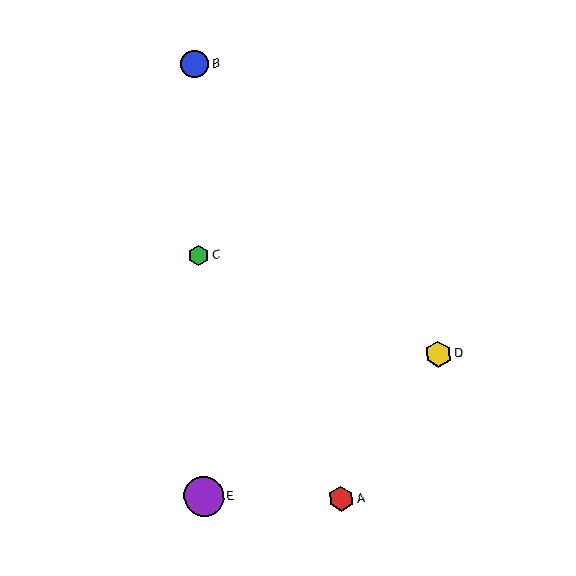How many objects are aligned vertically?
3 objects (B, C, E) are aligned vertically.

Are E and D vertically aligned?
No, E is at x≈204 and D is at x≈438.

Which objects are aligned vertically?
Objects B, C, E are aligned vertically.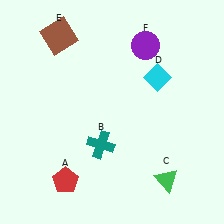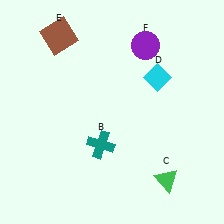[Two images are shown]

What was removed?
The red pentagon (A) was removed in Image 2.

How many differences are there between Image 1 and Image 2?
There is 1 difference between the two images.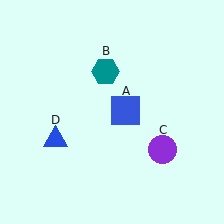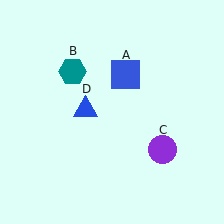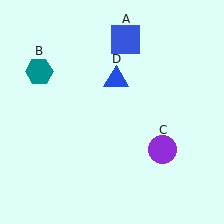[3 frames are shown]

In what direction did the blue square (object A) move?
The blue square (object A) moved up.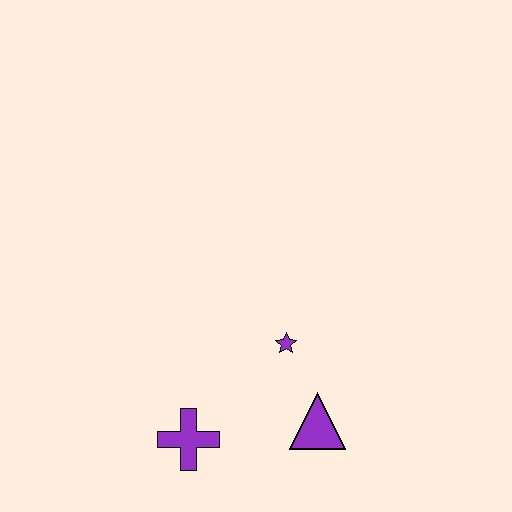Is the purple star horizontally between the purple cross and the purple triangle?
Yes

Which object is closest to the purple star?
The purple triangle is closest to the purple star.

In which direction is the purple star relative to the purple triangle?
The purple star is above the purple triangle.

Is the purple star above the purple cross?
Yes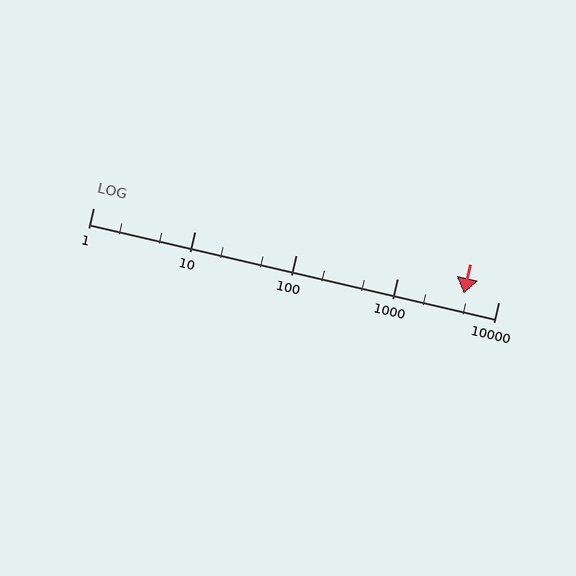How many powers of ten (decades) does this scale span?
The scale spans 4 decades, from 1 to 10000.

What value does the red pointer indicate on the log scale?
The pointer indicates approximately 4600.